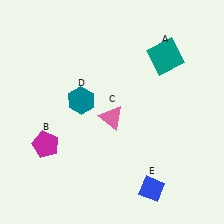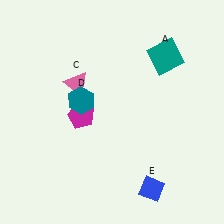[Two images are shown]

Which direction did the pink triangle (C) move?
The pink triangle (C) moved left.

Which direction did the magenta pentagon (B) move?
The magenta pentagon (B) moved right.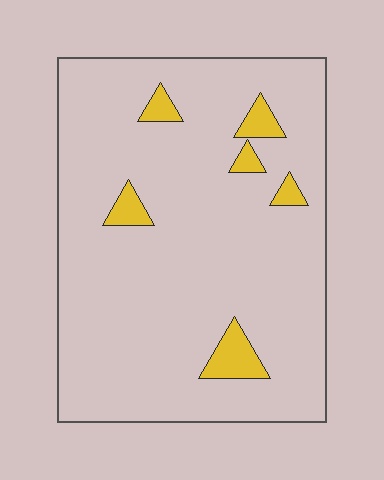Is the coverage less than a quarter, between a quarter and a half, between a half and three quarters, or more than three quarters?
Less than a quarter.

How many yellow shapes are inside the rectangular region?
6.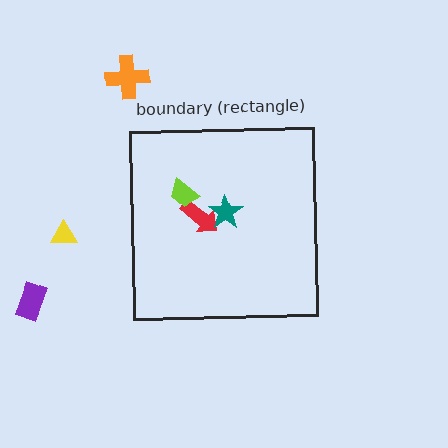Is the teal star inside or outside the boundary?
Inside.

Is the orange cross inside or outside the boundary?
Outside.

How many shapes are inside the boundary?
3 inside, 3 outside.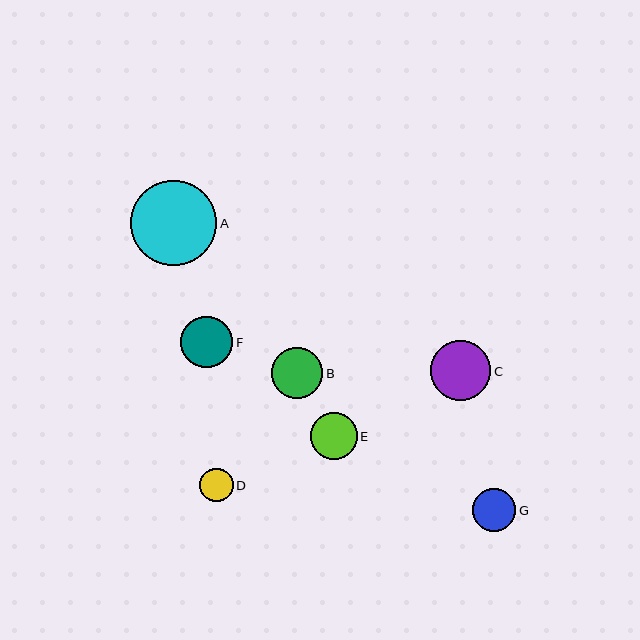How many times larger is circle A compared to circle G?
Circle A is approximately 2.0 times the size of circle G.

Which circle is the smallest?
Circle D is the smallest with a size of approximately 33 pixels.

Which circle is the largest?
Circle A is the largest with a size of approximately 86 pixels.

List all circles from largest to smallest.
From largest to smallest: A, C, F, B, E, G, D.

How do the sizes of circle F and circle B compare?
Circle F and circle B are approximately the same size.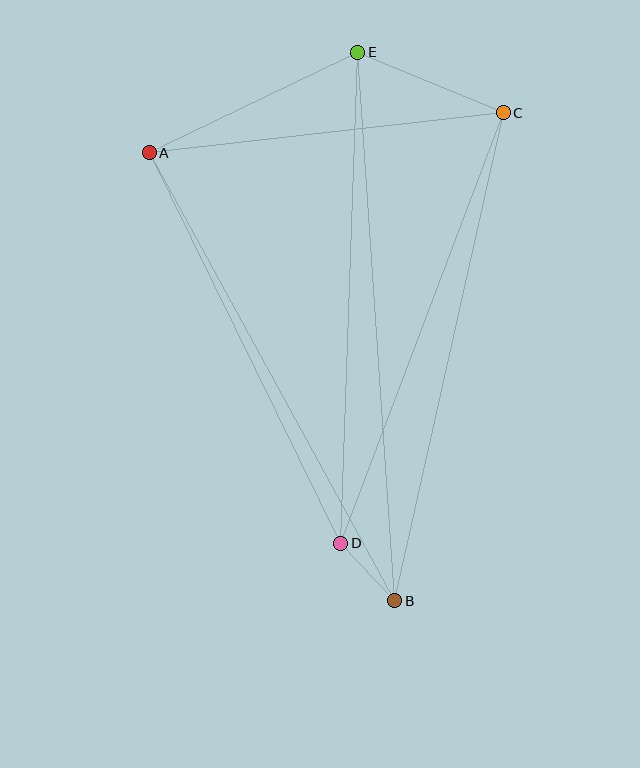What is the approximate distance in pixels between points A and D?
The distance between A and D is approximately 435 pixels.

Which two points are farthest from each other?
Points B and E are farthest from each other.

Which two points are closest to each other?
Points B and D are closest to each other.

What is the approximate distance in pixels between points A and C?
The distance between A and C is approximately 356 pixels.